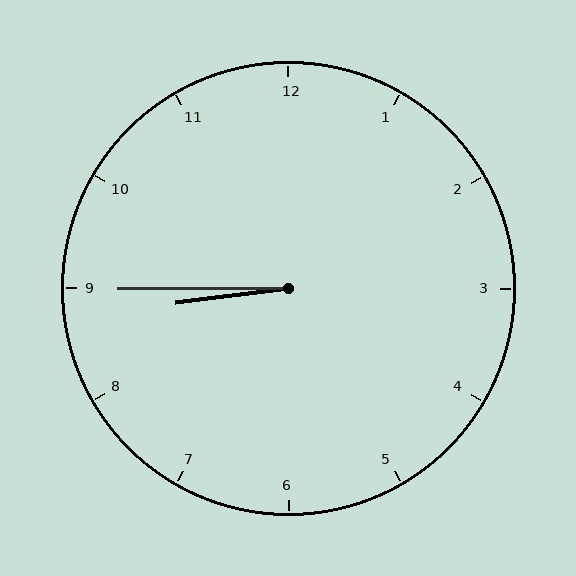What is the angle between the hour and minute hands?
Approximately 8 degrees.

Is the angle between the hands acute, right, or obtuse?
It is acute.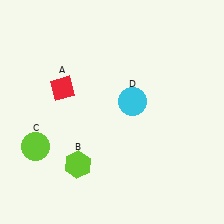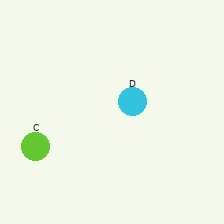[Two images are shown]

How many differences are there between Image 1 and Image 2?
There are 2 differences between the two images.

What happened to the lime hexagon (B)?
The lime hexagon (B) was removed in Image 2. It was in the bottom-left area of Image 1.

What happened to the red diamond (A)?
The red diamond (A) was removed in Image 2. It was in the top-left area of Image 1.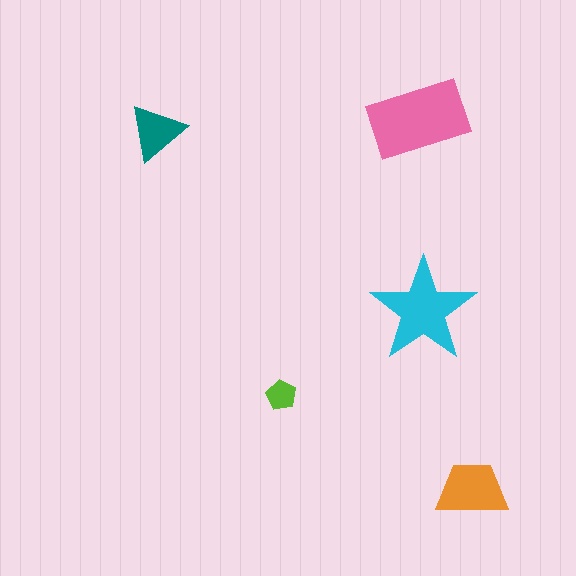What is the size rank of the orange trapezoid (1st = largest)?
3rd.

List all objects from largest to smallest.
The pink rectangle, the cyan star, the orange trapezoid, the teal triangle, the lime pentagon.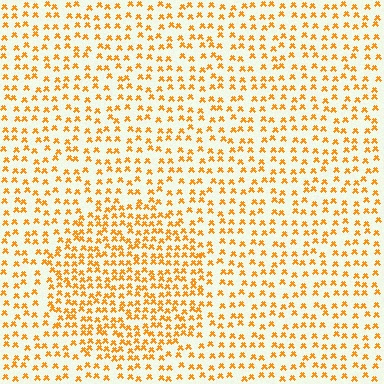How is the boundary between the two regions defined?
The boundary is defined by a change in element density (approximately 1.7x ratio). All elements are the same color, size, and shape.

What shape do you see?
I see a circle.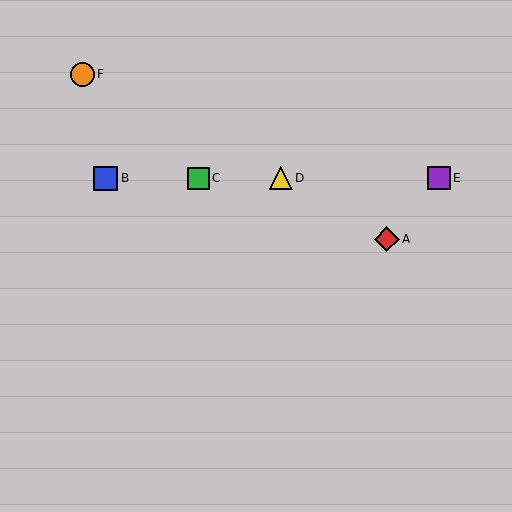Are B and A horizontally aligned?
No, B is at y≈178 and A is at y≈239.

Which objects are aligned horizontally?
Objects B, C, D, E are aligned horizontally.